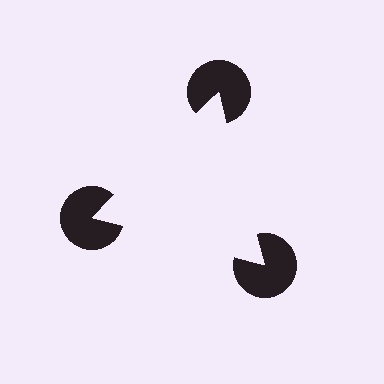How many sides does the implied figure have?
3 sides.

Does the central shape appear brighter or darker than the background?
It typically appears slightly brighter than the background, even though no actual brightness change is drawn.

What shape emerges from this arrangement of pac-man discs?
An illusory triangle — its edges are inferred from the aligned wedge cuts in the pac-man discs, not physically drawn.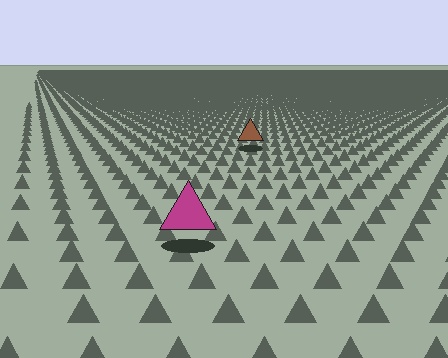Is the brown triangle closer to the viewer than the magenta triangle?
No. The magenta triangle is closer — you can tell from the texture gradient: the ground texture is coarser near it.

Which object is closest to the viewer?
The magenta triangle is closest. The texture marks near it are larger and more spread out.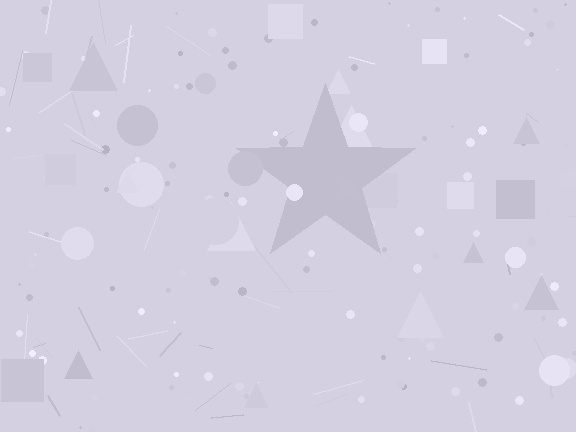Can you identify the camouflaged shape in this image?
The camouflaged shape is a star.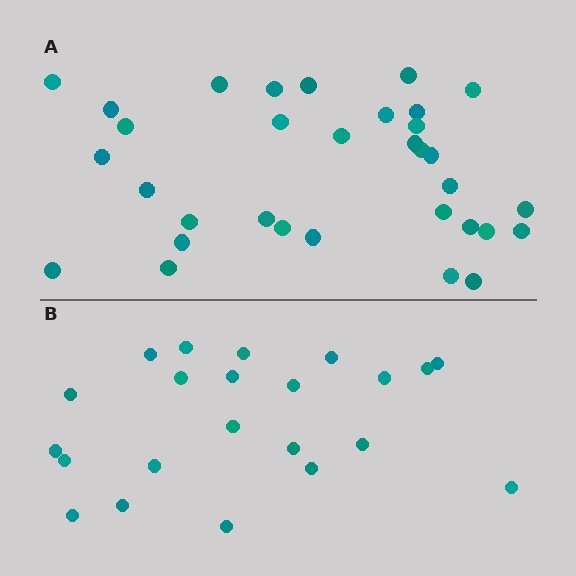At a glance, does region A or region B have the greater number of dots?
Region A (the top region) has more dots.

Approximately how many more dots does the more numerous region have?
Region A has roughly 12 or so more dots than region B.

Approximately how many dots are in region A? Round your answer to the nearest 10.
About 30 dots. (The exact count is 33, which rounds to 30.)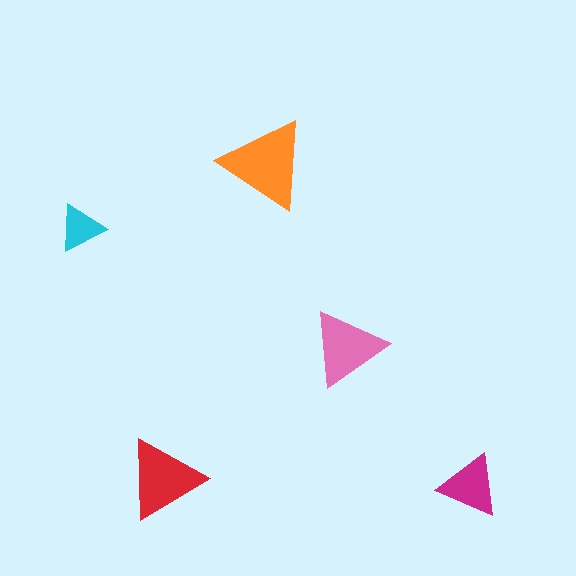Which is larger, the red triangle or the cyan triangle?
The red one.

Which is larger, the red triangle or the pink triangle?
The red one.